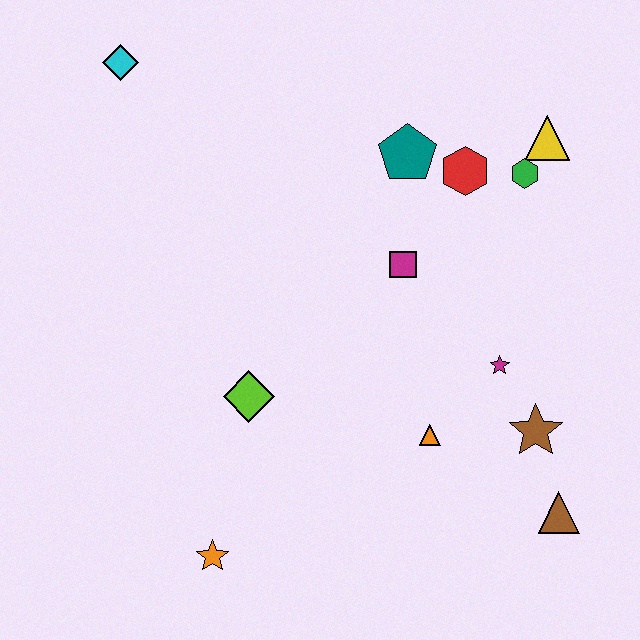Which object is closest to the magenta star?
The brown star is closest to the magenta star.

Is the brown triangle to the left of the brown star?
No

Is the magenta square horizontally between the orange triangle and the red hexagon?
No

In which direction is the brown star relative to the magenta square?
The brown star is below the magenta square.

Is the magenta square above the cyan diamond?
No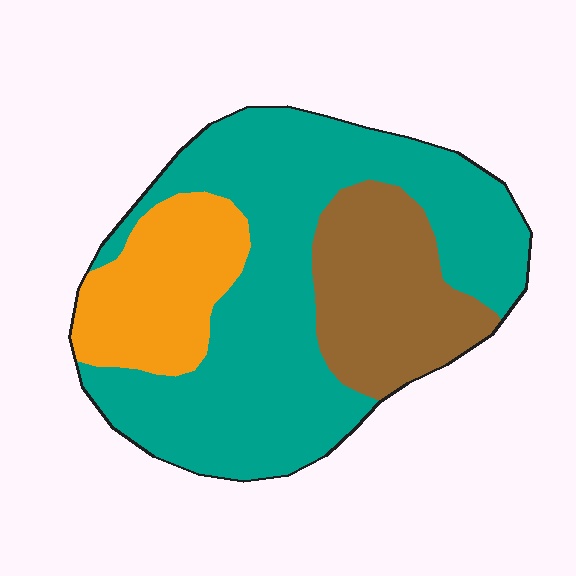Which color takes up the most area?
Teal, at roughly 60%.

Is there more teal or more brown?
Teal.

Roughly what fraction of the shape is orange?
Orange covers 19% of the shape.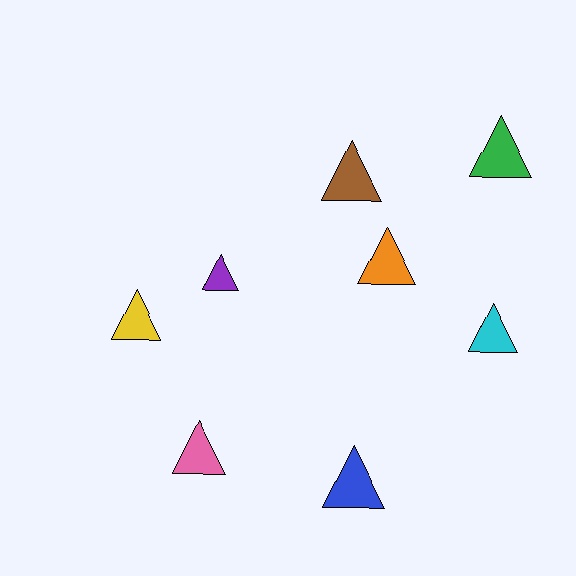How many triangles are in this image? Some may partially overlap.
There are 8 triangles.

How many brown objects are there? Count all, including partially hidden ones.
There is 1 brown object.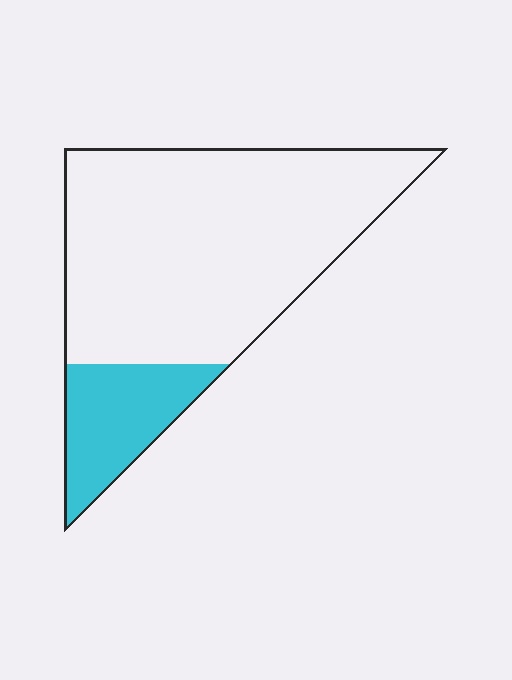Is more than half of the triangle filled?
No.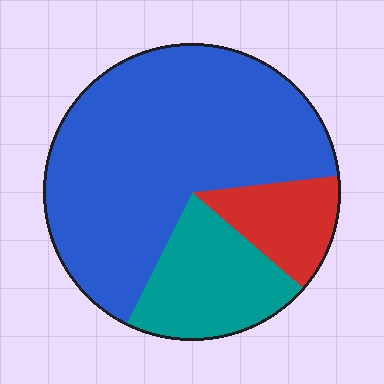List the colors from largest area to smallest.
From largest to smallest: blue, teal, red.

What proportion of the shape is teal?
Teal covers 21% of the shape.